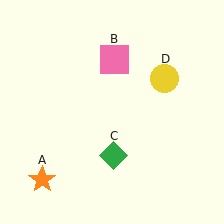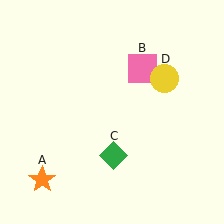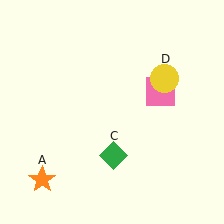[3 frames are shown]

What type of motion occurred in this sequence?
The pink square (object B) rotated clockwise around the center of the scene.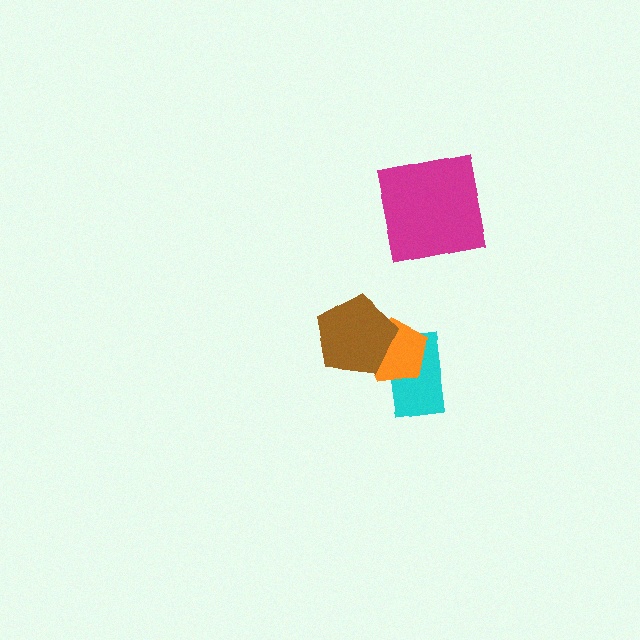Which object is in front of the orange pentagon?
The brown pentagon is in front of the orange pentagon.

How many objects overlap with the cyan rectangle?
2 objects overlap with the cyan rectangle.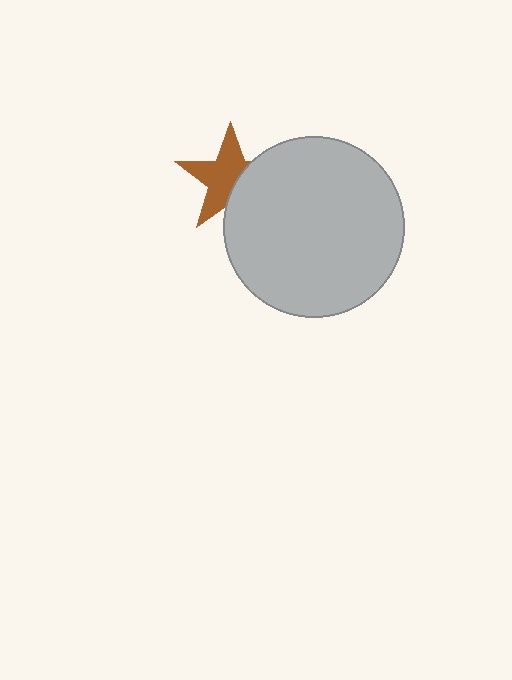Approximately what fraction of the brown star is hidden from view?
Roughly 38% of the brown star is hidden behind the light gray circle.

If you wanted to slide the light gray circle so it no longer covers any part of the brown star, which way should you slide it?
Slide it right — that is the most direct way to separate the two shapes.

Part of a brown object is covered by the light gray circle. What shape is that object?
It is a star.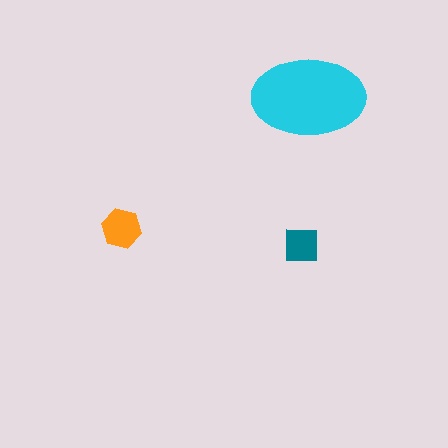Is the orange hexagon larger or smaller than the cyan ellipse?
Smaller.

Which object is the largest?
The cyan ellipse.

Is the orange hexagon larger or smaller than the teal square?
Larger.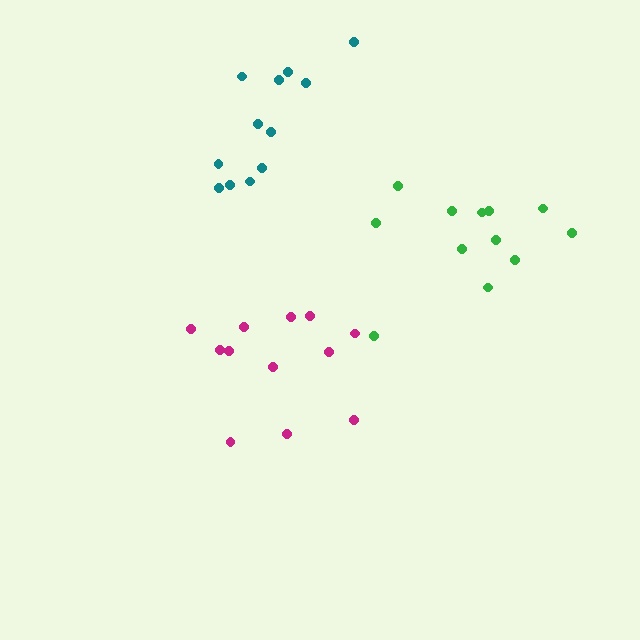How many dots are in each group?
Group 1: 12 dots, Group 2: 12 dots, Group 3: 12 dots (36 total).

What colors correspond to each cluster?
The clusters are colored: magenta, teal, green.